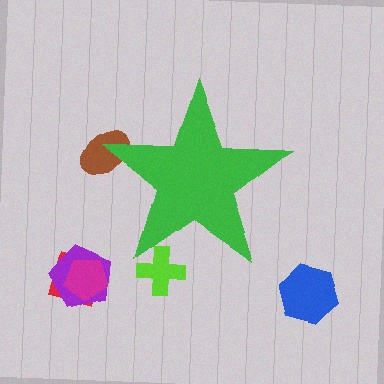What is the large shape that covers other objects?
A green star.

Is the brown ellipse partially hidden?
Yes, the brown ellipse is partially hidden behind the green star.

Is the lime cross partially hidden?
Yes, the lime cross is partially hidden behind the green star.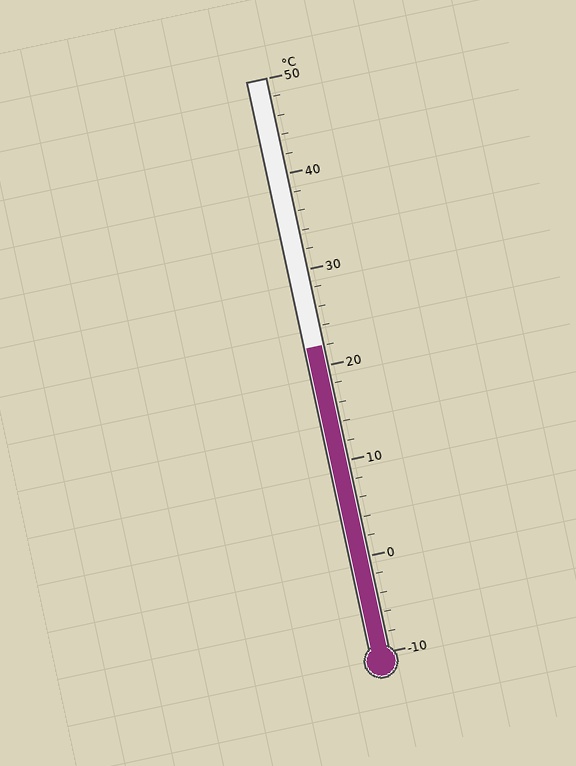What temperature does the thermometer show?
The thermometer shows approximately 22°C.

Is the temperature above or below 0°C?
The temperature is above 0°C.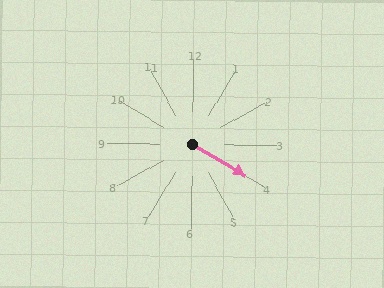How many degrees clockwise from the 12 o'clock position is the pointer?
Approximately 120 degrees.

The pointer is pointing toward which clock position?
Roughly 4 o'clock.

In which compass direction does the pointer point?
Southeast.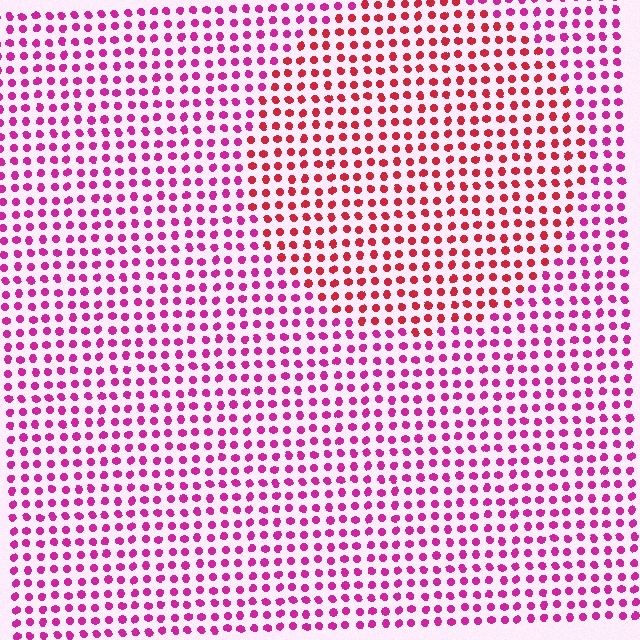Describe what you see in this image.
The image is filled with small magenta elements in a uniform arrangement. A circle-shaped region is visible where the elements are tinted to a slightly different hue, forming a subtle color boundary.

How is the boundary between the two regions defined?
The boundary is defined purely by a slight shift in hue (about 35 degrees). Spacing, size, and orientation are identical on both sides.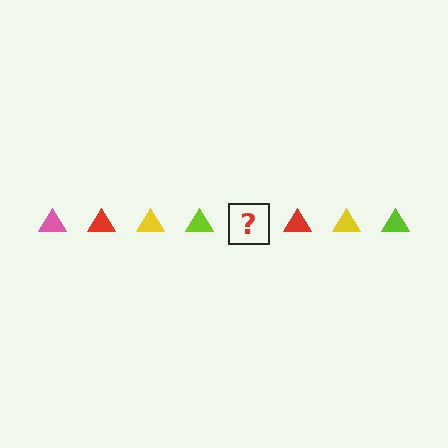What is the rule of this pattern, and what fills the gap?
The rule is that the pattern cycles through pink, red, yellow, lime triangles. The gap should be filled with a pink triangle.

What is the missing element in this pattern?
The missing element is a pink triangle.